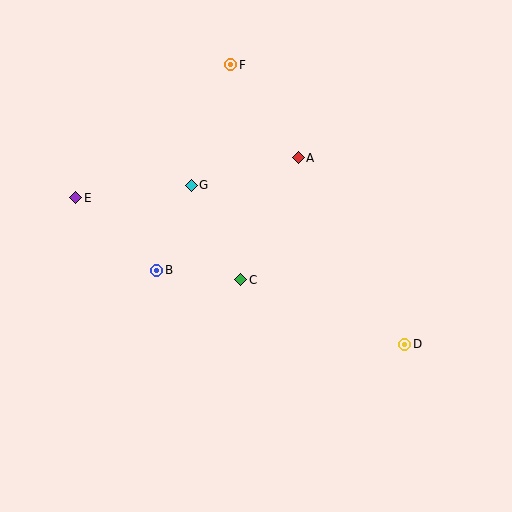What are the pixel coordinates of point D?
Point D is at (405, 344).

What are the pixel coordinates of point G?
Point G is at (191, 185).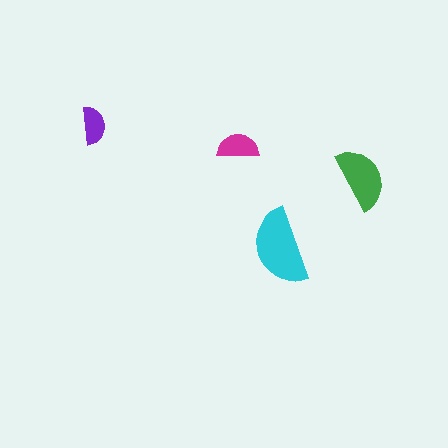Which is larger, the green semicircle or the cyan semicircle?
The cyan one.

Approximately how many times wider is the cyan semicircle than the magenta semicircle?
About 2 times wider.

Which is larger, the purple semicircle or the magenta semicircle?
The magenta one.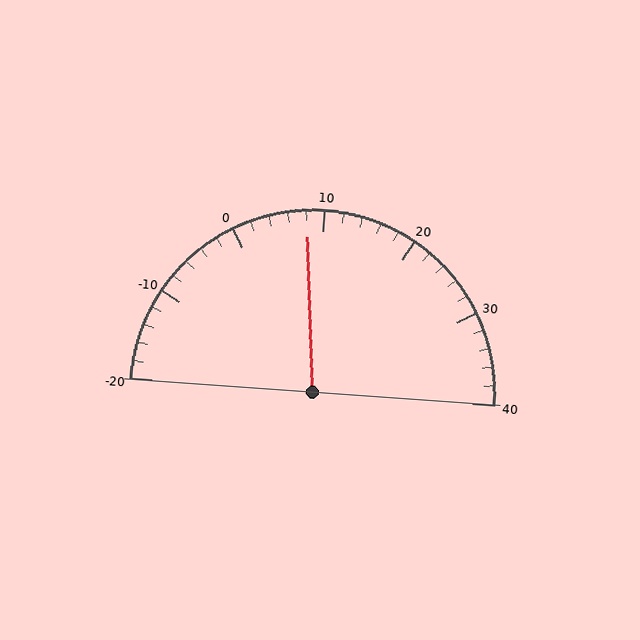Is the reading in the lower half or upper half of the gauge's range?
The reading is in the lower half of the range (-20 to 40).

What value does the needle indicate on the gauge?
The needle indicates approximately 8.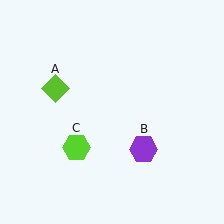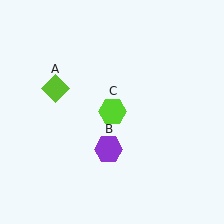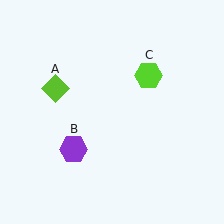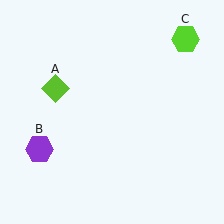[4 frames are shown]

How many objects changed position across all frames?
2 objects changed position: purple hexagon (object B), lime hexagon (object C).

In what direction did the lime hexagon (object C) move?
The lime hexagon (object C) moved up and to the right.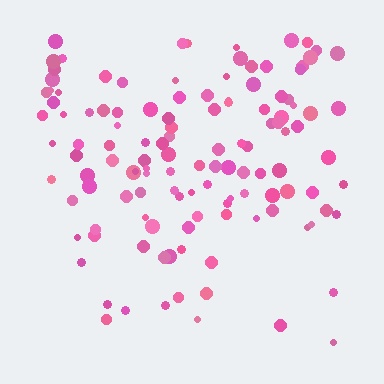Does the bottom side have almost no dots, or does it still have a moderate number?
Still a moderate number, just noticeably fewer than the top.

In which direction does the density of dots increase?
From bottom to top, with the top side densest.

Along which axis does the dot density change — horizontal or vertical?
Vertical.